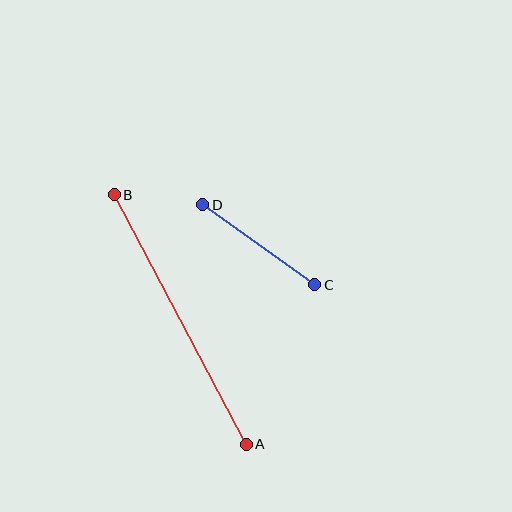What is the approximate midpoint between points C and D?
The midpoint is at approximately (259, 245) pixels.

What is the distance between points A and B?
The distance is approximately 282 pixels.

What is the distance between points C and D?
The distance is approximately 137 pixels.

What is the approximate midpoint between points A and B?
The midpoint is at approximately (180, 320) pixels.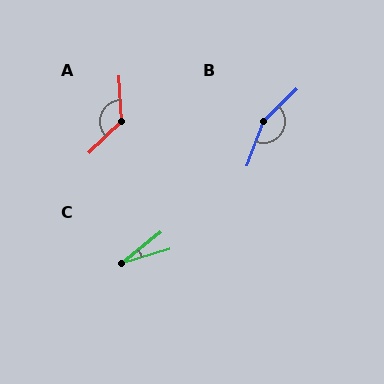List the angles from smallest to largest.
C (23°), A (130°), B (154°).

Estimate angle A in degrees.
Approximately 130 degrees.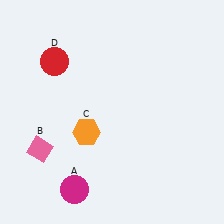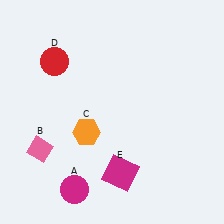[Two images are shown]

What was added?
A magenta square (E) was added in Image 2.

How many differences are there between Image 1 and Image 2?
There is 1 difference between the two images.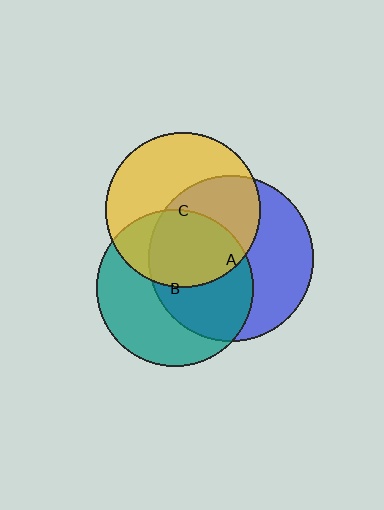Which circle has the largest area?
Circle A (blue).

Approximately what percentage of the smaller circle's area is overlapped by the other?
Approximately 55%.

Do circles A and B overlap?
Yes.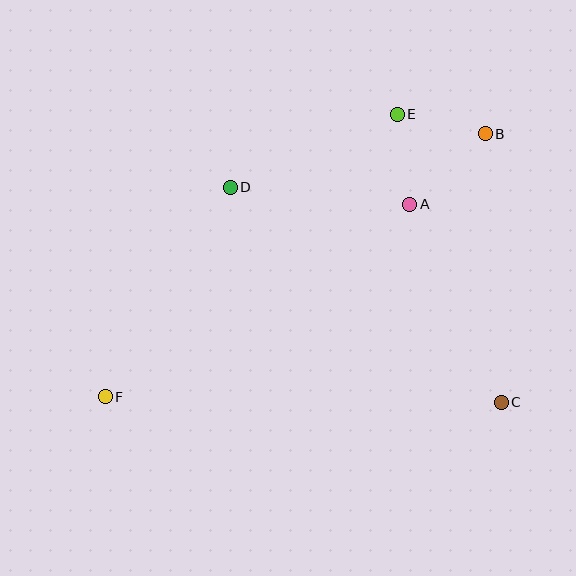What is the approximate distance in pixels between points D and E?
The distance between D and E is approximately 183 pixels.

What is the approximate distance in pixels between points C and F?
The distance between C and F is approximately 396 pixels.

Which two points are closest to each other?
Points B and E are closest to each other.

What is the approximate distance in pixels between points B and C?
The distance between B and C is approximately 269 pixels.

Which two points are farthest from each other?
Points B and F are farthest from each other.